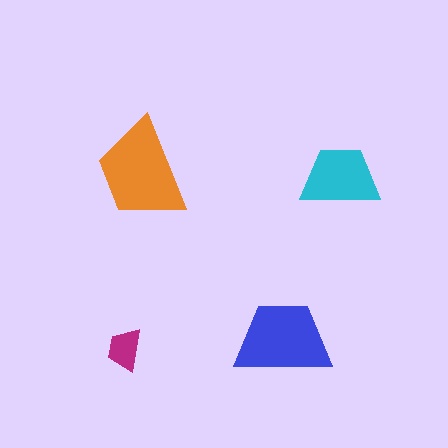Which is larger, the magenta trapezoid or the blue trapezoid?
The blue one.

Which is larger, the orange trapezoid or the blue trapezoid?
The orange one.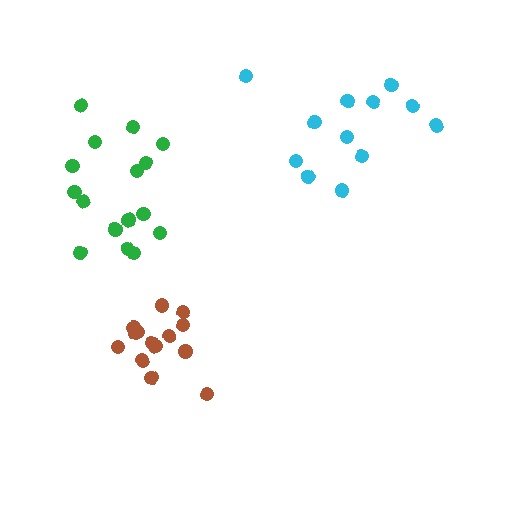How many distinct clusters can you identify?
There are 3 distinct clusters.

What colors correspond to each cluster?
The clusters are colored: green, cyan, brown.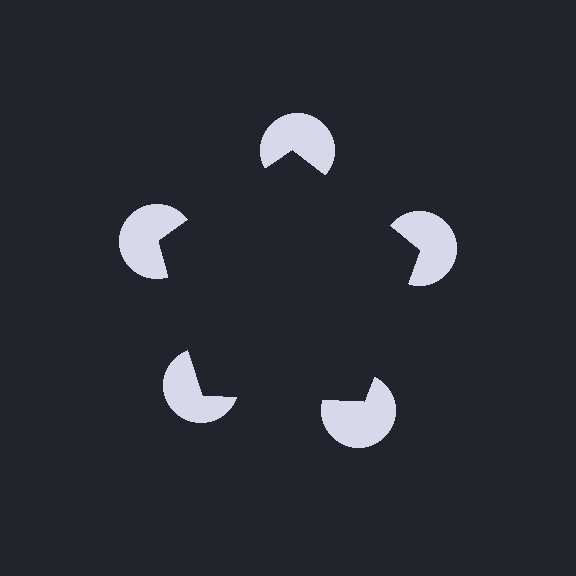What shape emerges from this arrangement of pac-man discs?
An illusory pentagon — its edges are inferred from the aligned wedge cuts in the pac-man discs, not physically drawn.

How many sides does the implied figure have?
5 sides.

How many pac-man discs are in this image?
There are 5 — one at each vertex of the illusory pentagon.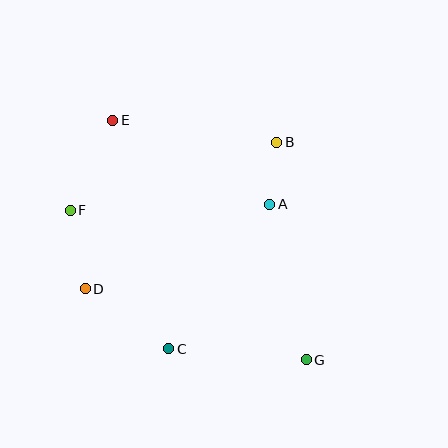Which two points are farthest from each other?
Points E and G are farthest from each other.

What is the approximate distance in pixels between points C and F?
The distance between C and F is approximately 170 pixels.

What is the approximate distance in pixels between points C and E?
The distance between C and E is approximately 235 pixels.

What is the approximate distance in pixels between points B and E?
The distance between B and E is approximately 166 pixels.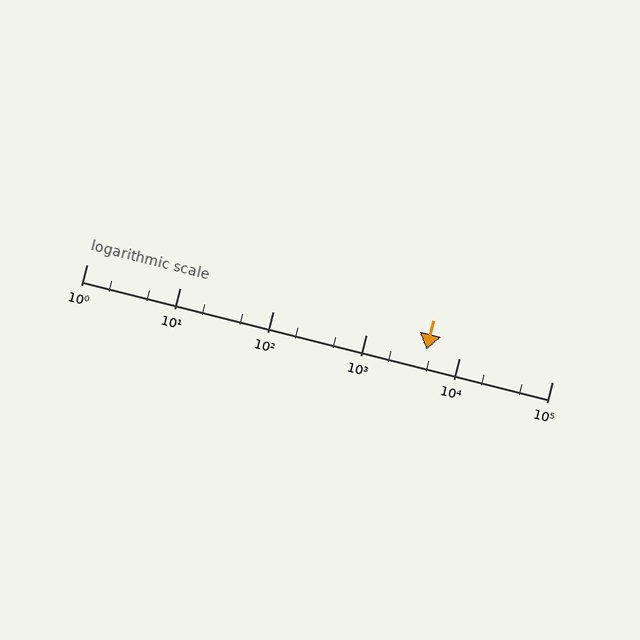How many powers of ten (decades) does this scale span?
The scale spans 5 decades, from 1 to 100000.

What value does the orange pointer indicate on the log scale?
The pointer indicates approximately 4500.